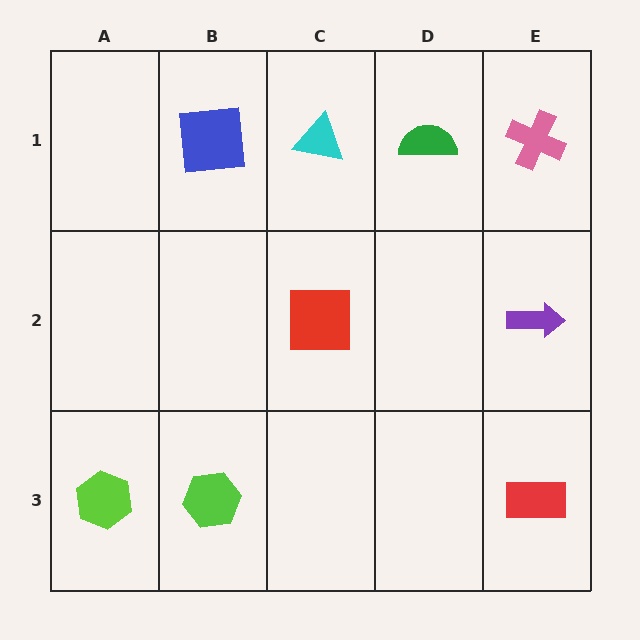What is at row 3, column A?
A lime hexagon.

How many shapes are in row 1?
4 shapes.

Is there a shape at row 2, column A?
No, that cell is empty.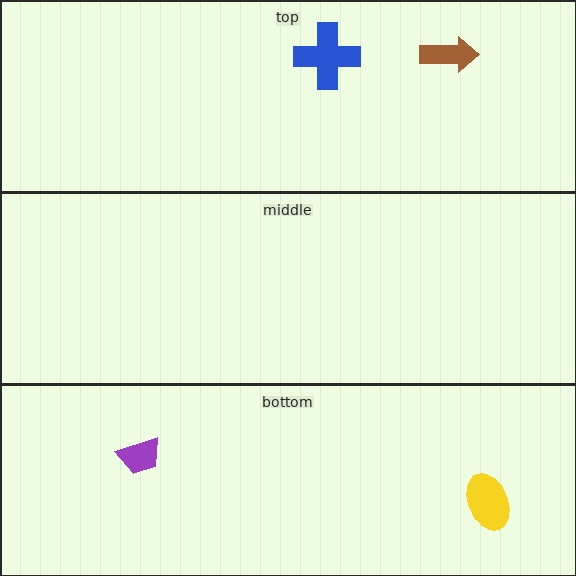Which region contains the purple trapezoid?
The bottom region.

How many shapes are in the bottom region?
2.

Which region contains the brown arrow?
The top region.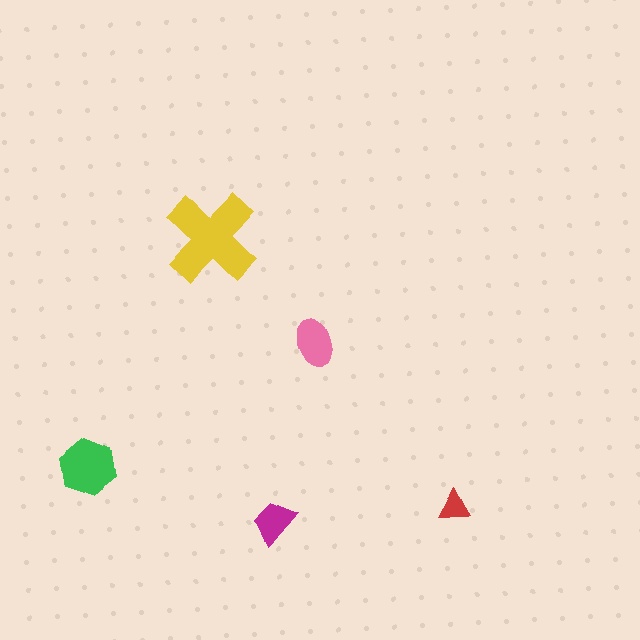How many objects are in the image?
There are 5 objects in the image.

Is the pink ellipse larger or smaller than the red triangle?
Larger.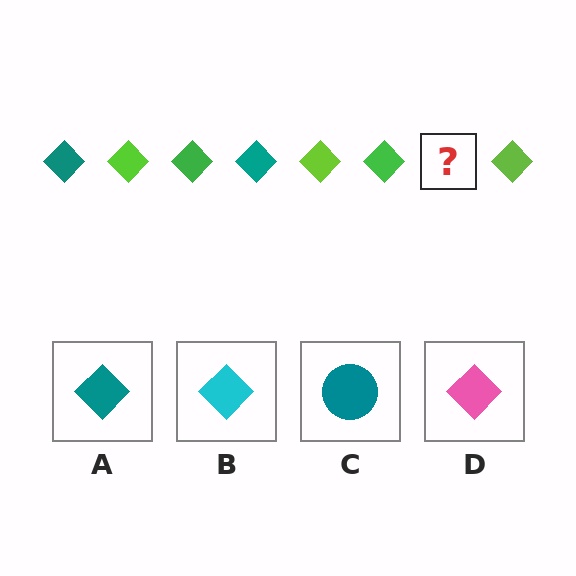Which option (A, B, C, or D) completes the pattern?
A.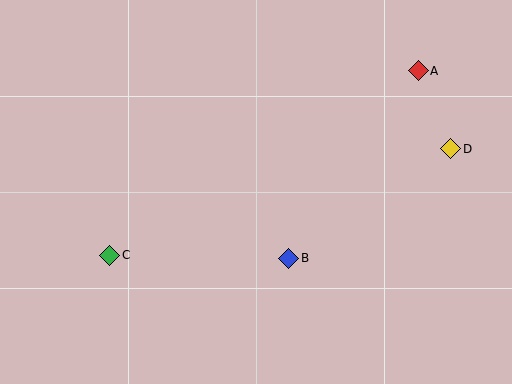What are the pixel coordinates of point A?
Point A is at (418, 71).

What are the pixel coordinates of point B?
Point B is at (289, 258).